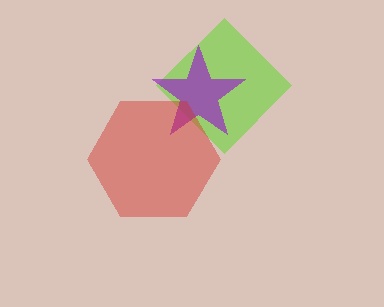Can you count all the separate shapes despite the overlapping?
Yes, there are 3 separate shapes.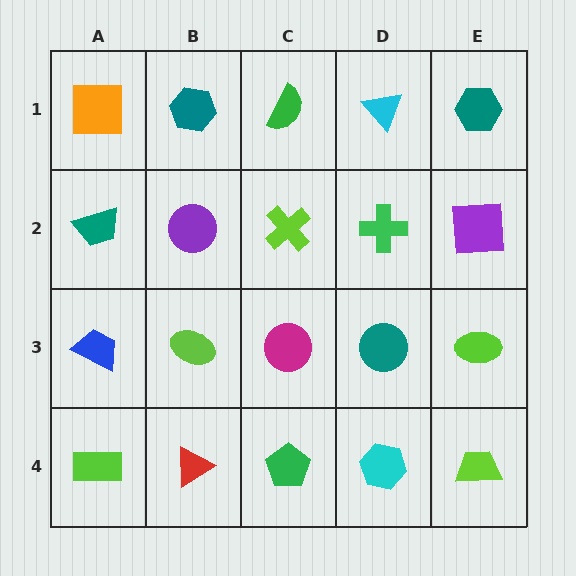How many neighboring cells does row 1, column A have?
2.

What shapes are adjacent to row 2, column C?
A green semicircle (row 1, column C), a magenta circle (row 3, column C), a purple circle (row 2, column B), a green cross (row 2, column D).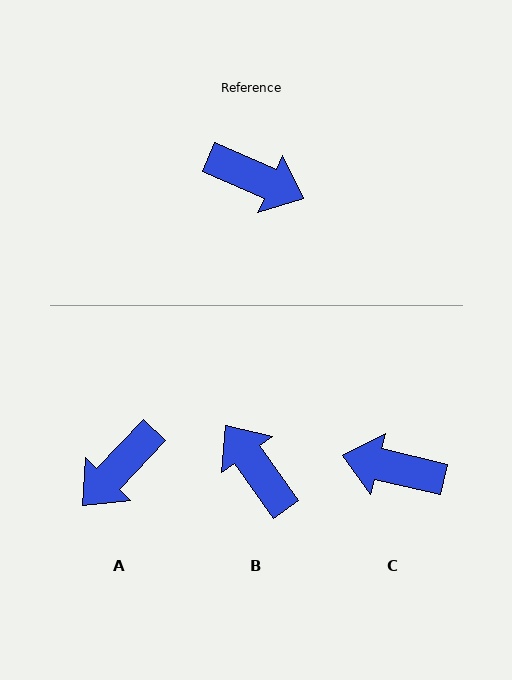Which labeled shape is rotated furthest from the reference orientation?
C, about 170 degrees away.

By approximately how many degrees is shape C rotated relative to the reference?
Approximately 170 degrees clockwise.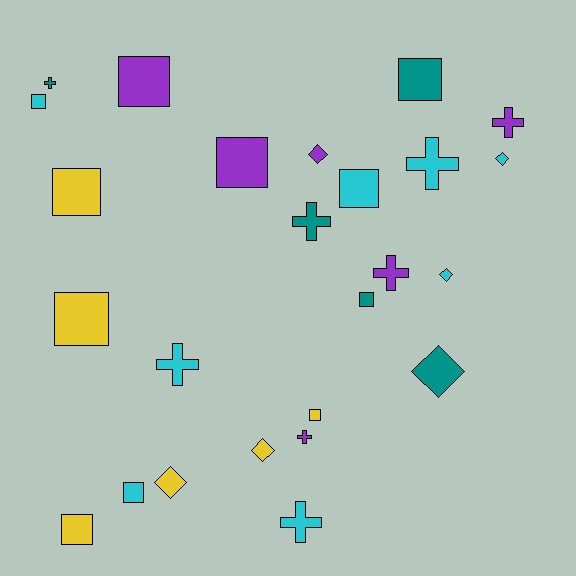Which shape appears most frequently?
Square, with 11 objects.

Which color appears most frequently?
Cyan, with 8 objects.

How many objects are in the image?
There are 25 objects.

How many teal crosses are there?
There are 2 teal crosses.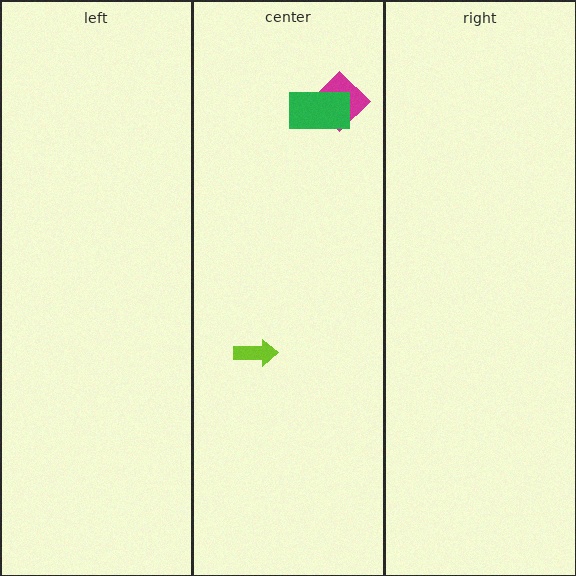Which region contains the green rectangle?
The center region.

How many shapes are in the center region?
3.